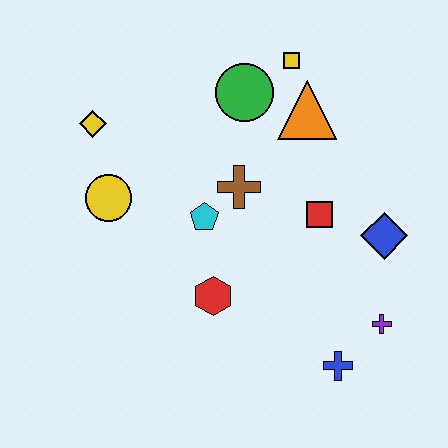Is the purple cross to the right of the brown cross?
Yes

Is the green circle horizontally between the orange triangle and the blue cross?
No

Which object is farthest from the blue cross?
The yellow diamond is farthest from the blue cross.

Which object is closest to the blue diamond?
The red square is closest to the blue diamond.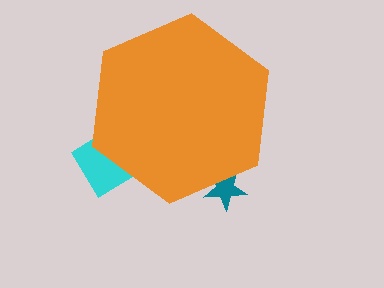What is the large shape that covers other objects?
An orange hexagon.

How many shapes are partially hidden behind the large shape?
3 shapes are partially hidden.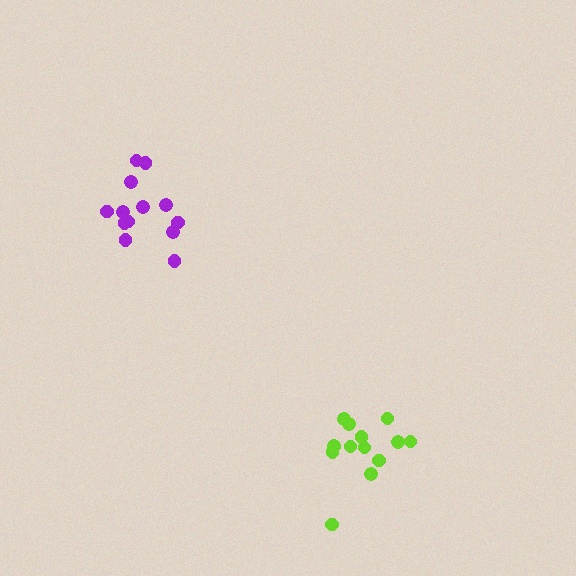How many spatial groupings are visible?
There are 2 spatial groupings.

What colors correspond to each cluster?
The clusters are colored: lime, purple.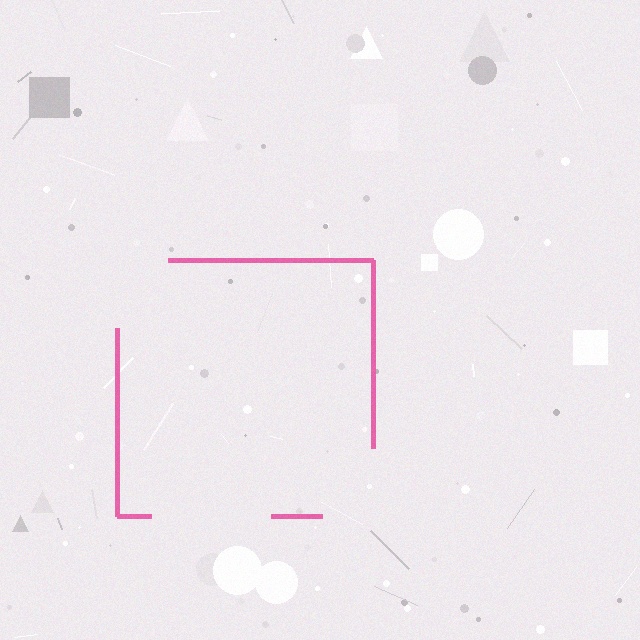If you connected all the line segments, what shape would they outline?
They would outline a square.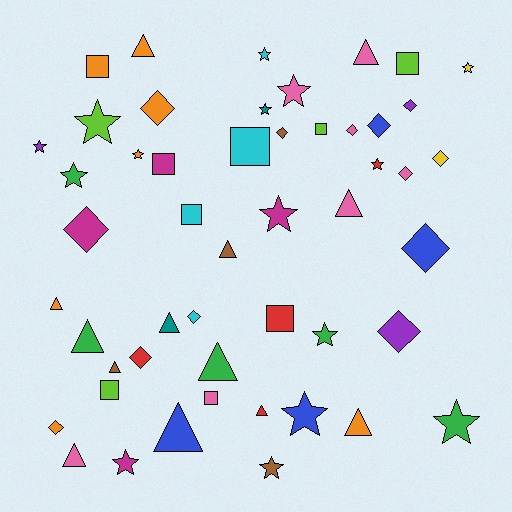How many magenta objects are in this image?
There are 4 magenta objects.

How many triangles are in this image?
There are 13 triangles.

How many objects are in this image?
There are 50 objects.